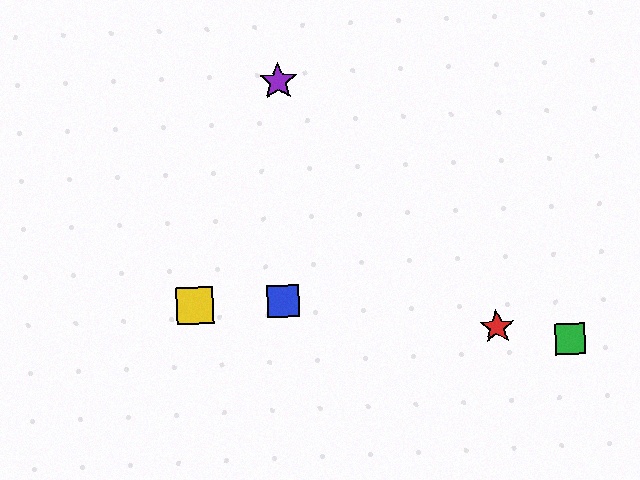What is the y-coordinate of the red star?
The red star is at y≈327.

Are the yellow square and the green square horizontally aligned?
No, the yellow square is at y≈306 and the green square is at y≈339.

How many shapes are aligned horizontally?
2 shapes (the blue square, the yellow square) are aligned horizontally.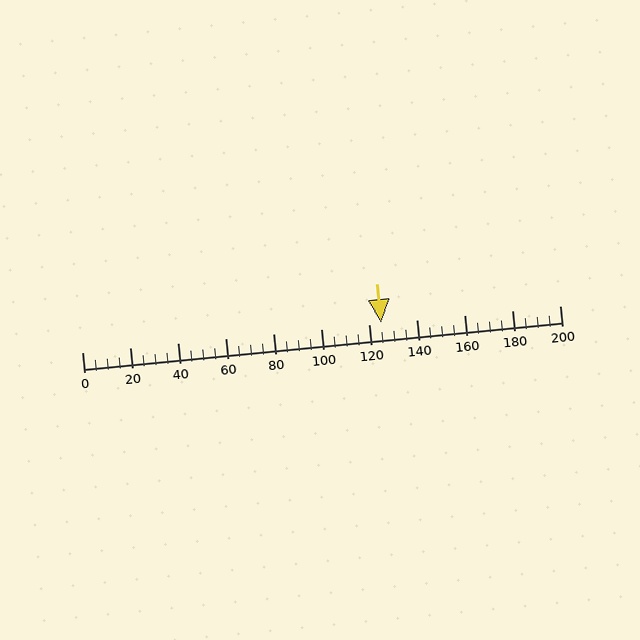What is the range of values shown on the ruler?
The ruler shows values from 0 to 200.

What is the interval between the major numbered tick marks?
The major tick marks are spaced 20 units apart.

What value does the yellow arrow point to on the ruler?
The yellow arrow points to approximately 125.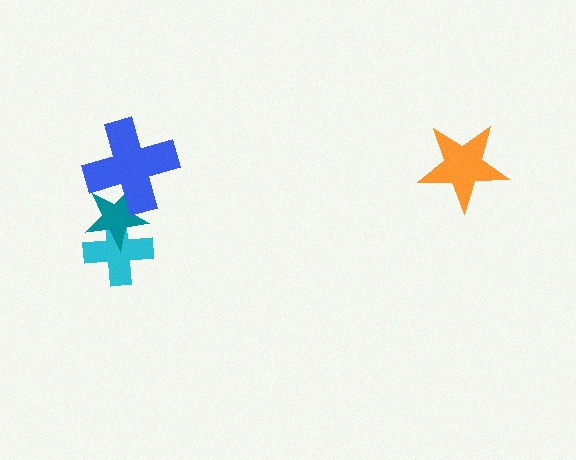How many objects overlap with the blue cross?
1 object overlaps with the blue cross.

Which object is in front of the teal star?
The blue cross is in front of the teal star.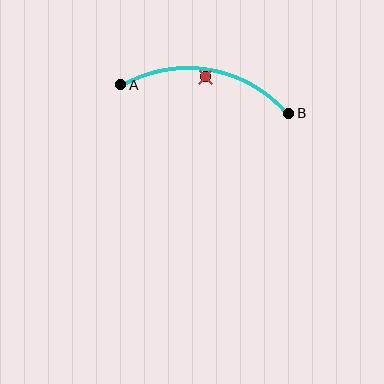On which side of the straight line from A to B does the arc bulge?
The arc bulges above the straight line connecting A and B.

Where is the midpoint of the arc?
The arc midpoint is the point on the curve farthest from the straight line joining A and B. It sits above that line.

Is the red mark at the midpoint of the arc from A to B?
No — the red mark does not lie on the arc at all. It sits slightly inside the curve.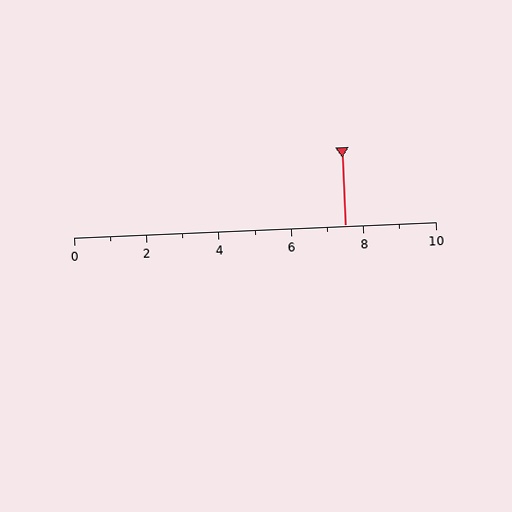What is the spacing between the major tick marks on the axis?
The major ticks are spaced 2 apart.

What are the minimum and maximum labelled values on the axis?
The axis runs from 0 to 10.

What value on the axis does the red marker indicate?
The marker indicates approximately 7.5.